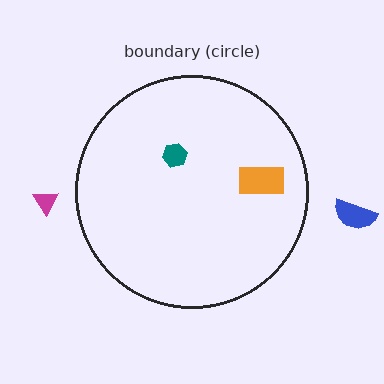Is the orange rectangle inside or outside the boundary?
Inside.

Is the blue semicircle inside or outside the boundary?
Outside.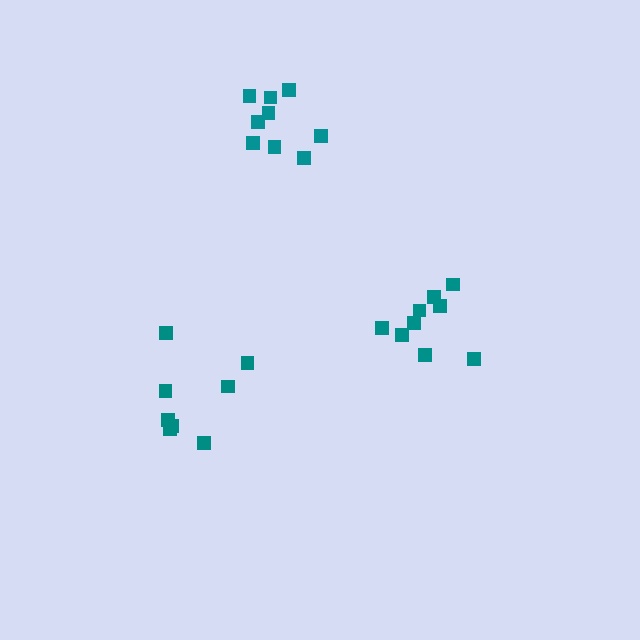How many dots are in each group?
Group 1: 9 dots, Group 2: 8 dots, Group 3: 9 dots (26 total).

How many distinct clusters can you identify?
There are 3 distinct clusters.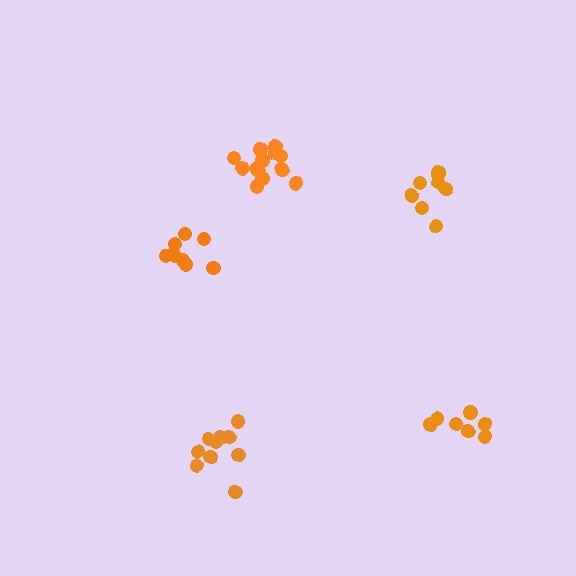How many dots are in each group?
Group 1: 13 dots, Group 2: 7 dots, Group 3: 9 dots, Group 4: 8 dots, Group 5: 10 dots (47 total).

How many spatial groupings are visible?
There are 5 spatial groupings.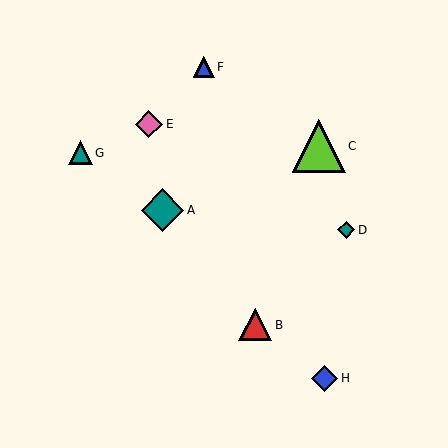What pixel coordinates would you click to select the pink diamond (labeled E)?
Click at (149, 124) to select the pink diamond E.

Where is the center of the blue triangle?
The center of the blue triangle is at (204, 67).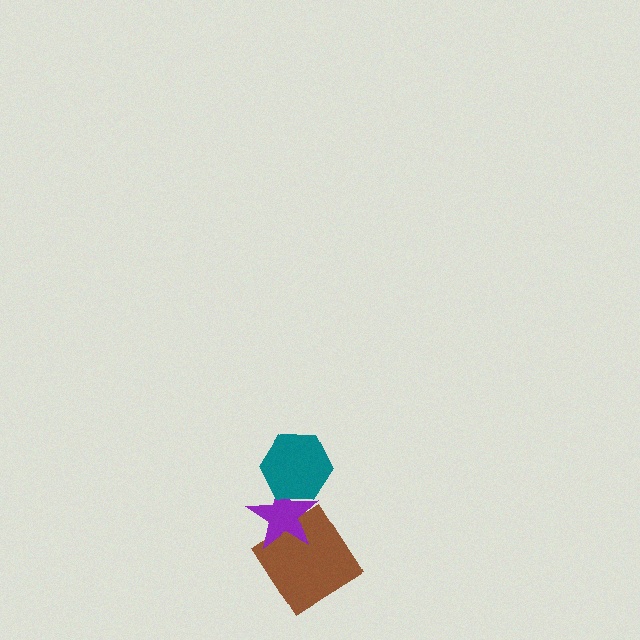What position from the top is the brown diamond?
The brown diamond is 3rd from the top.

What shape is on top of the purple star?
The teal hexagon is on top of the purple star.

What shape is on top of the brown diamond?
The purple star is on top of the brown diamond.